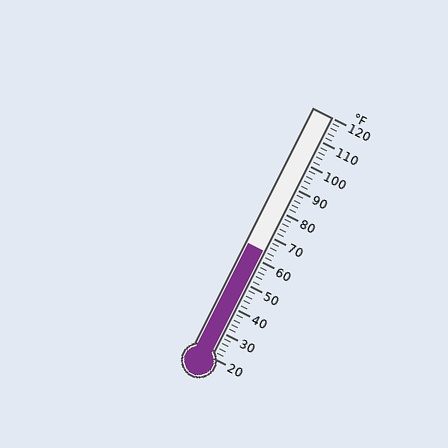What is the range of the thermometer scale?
The thermometer scale ranges from 20°F to 120°F.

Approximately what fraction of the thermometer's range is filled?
The thermometer is filled to approximately 45% of its range.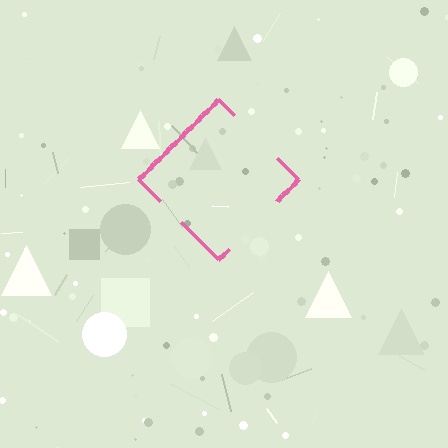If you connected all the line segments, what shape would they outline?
They would outline a diamond.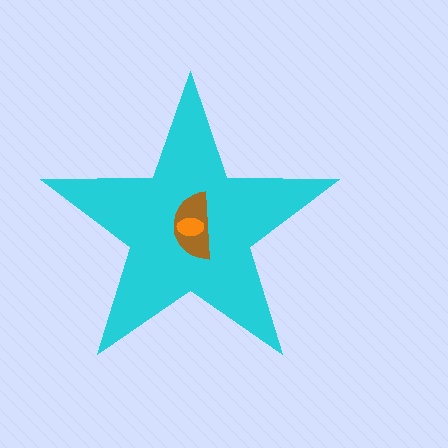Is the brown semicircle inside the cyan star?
Yes.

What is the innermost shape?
The orange ellipse.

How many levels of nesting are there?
3.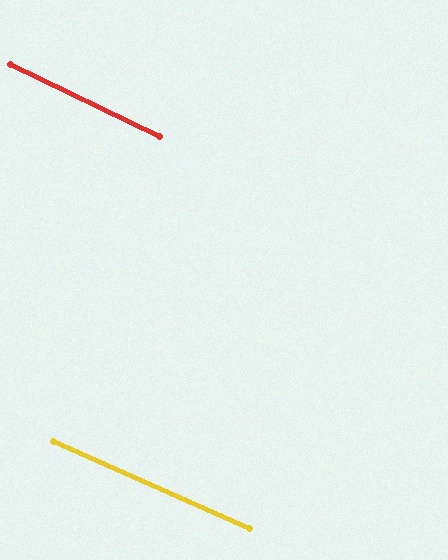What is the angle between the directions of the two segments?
Approximately 2 degrees.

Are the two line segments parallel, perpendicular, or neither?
Parallel — their directions differ by only 1.8°.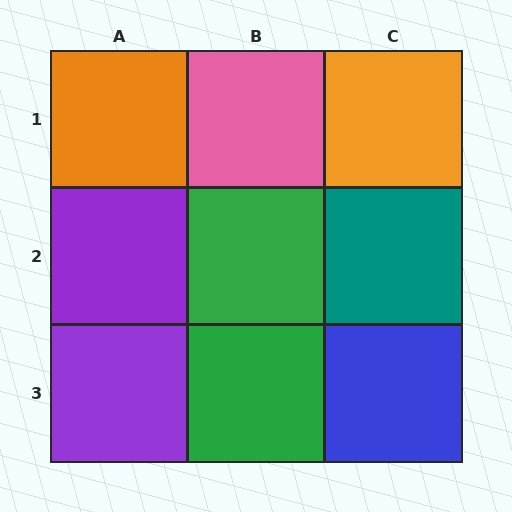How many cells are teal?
1 cell is teal.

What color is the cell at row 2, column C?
Teal.